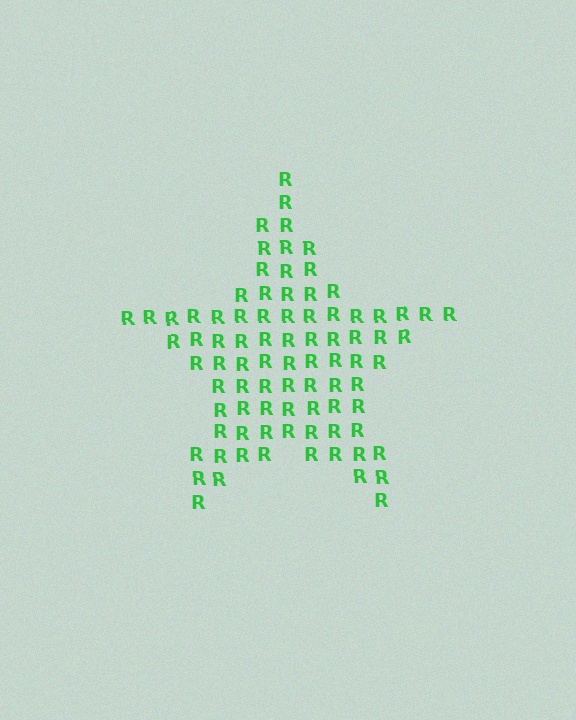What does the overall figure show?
The overall figure shows a star.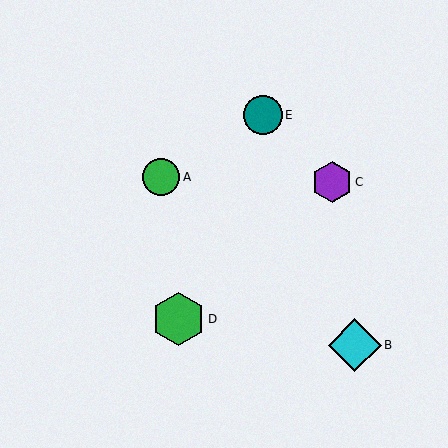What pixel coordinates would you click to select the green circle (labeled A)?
Click at (161, 177) to select the green circle A.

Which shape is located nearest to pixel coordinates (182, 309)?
The green hexagon (labeled D) at (179, 319) is nearest to that location.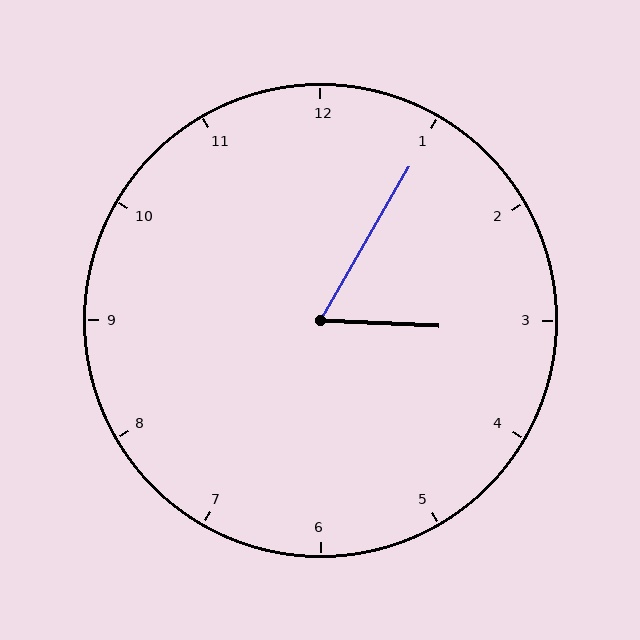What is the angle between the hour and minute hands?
Approximately 62 degrees.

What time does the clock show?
3:05.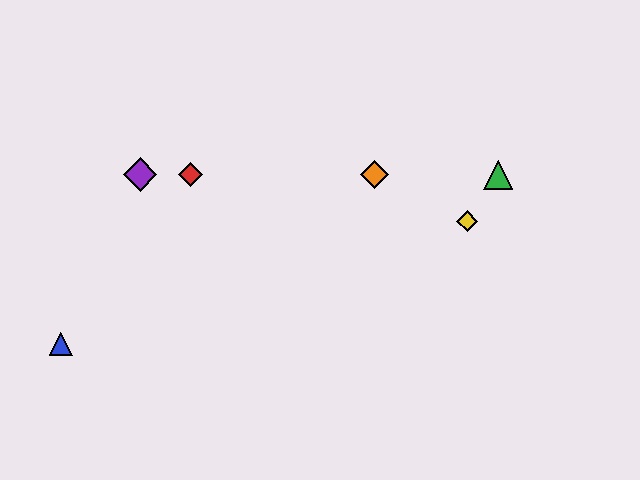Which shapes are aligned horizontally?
The red diamond, the green triangle, the purple diamond, the orange diamond are aligned horizontally.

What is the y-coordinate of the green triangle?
The green triangle is at y≈175.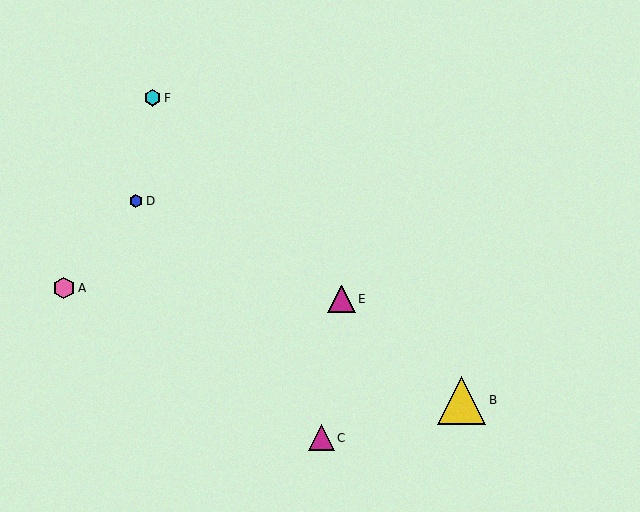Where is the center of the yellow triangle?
The center of the yellow triangle is at (461, 400).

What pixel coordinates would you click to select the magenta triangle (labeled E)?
Click at (341, 299) to select the magenta triangle E.